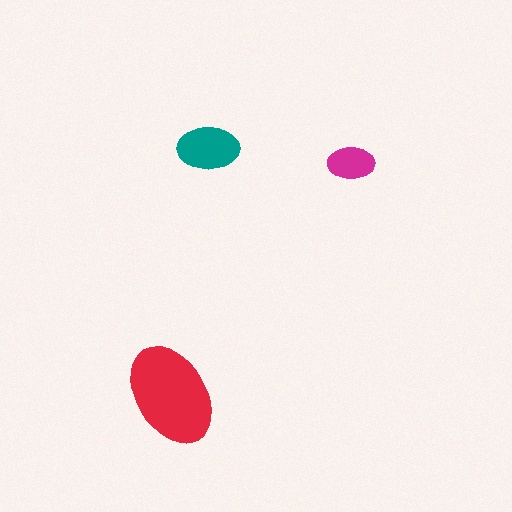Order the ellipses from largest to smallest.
the red one, the teal one, the magenta one.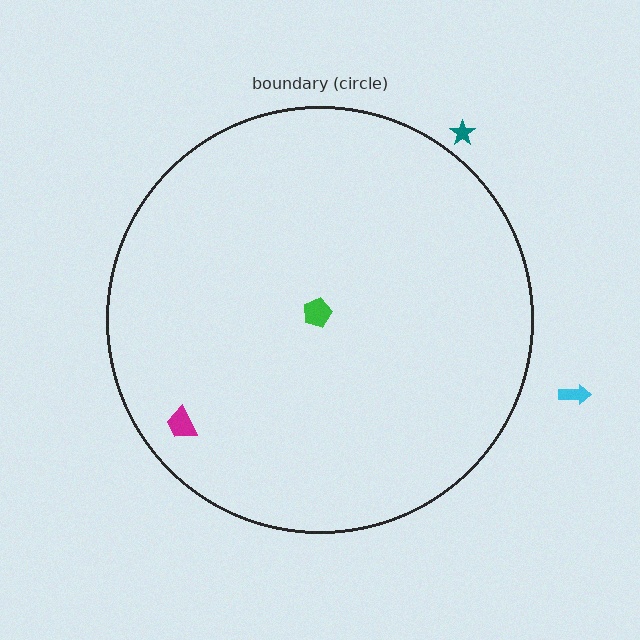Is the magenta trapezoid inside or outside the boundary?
Inside.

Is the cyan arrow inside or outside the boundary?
Outside.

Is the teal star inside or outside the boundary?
Outside.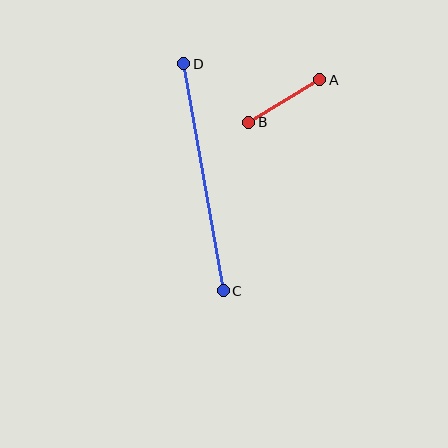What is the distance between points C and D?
The distance is approximately 231 pixels.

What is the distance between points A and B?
The distance is approximately 83 pixels.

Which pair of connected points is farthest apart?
Points C and D are farthest apart.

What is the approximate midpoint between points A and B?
The midpoint is at approximately (284, 101) pixels.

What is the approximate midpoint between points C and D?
The midpoint is at approximately (203, 177) pixels.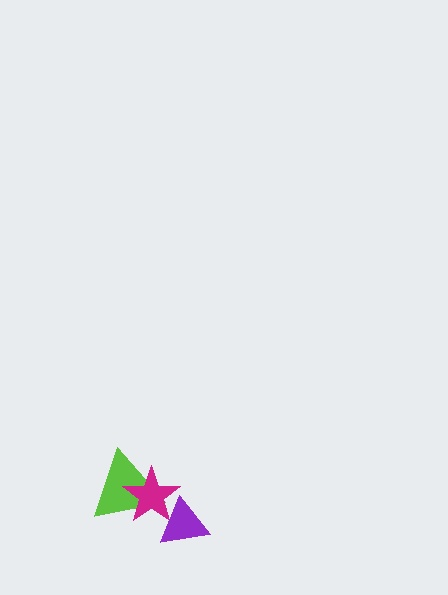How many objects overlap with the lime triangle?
1 object overlaps with the lime triangle.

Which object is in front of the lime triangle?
The magenta star is in front of the lime triangle.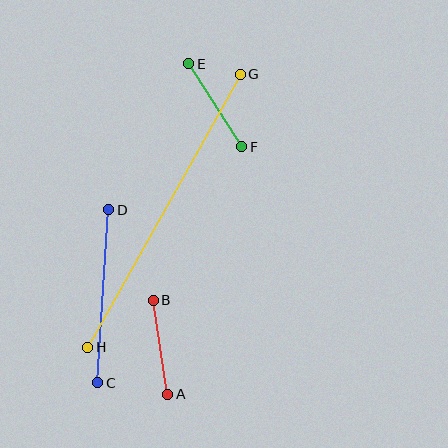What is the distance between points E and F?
The distance is approximately 98 pixels.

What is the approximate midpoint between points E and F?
The midpoint is at approximately (215, 105) pixels.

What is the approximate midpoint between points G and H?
The midpoint is at approximately (164, 211) pixels.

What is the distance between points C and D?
The distance is approximately 173 pixels.